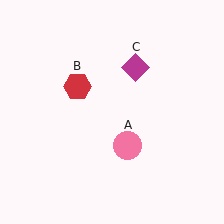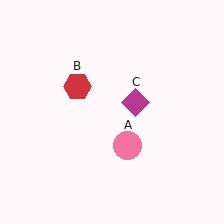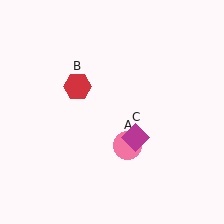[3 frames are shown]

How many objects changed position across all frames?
1 object changed position: magenta diamond (object C).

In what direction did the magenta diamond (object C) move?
The magenta diamond (object C) moved down.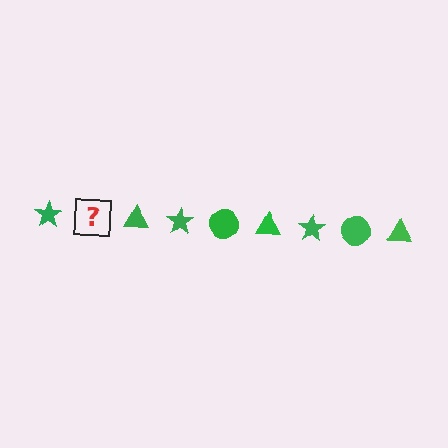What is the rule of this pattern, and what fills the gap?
The rule is that the pattern cycles through star, circle, triangle shapes in green. The gap should be filled with a green circle.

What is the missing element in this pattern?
The missing element is a green circle.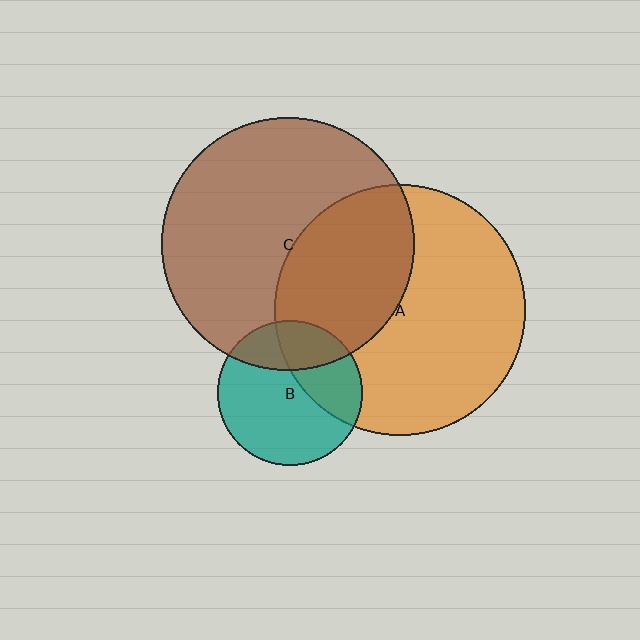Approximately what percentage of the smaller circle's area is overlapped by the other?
Approximately 35%.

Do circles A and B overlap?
Yes.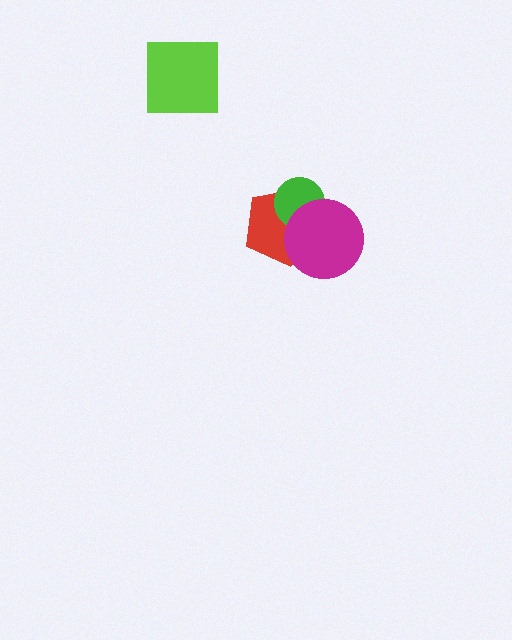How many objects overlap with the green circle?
2 objects overlap with the green circle.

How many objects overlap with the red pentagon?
2 objects overlap with the red pentagon.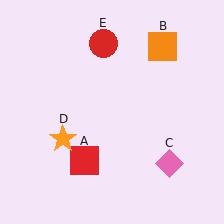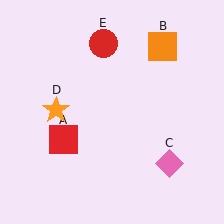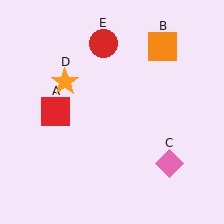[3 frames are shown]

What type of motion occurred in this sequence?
The red square (object A), orange star (object D) rotated clockwise around the center of the scene.